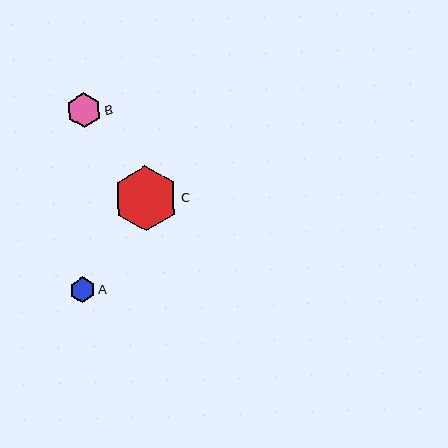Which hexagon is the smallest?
Hexagon A is the smallest with a size of approximately 25 pixels.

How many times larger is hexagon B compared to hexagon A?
Hexagon B is approximately 1.4 times the size of hexagon A.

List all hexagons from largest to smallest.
From largest to smallest: C, B, A.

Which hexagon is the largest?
Hexagon C is the largest with a size of approximately 65 pixels.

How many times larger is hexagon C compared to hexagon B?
Hexagon C is approximately 1.9 times the size of hexagon B.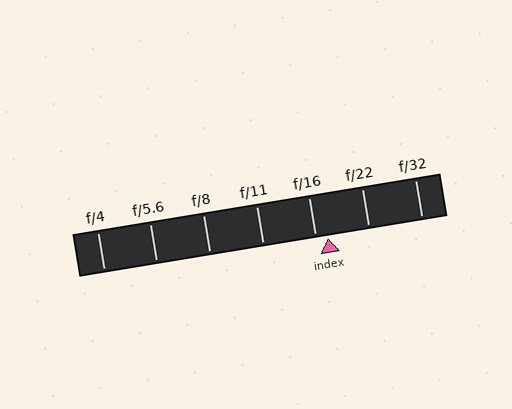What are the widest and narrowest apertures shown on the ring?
The widest aperture shown is f/4 and the narrowest is f/32.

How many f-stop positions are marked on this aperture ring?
There are 7 f-stop positions marked.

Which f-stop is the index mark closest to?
The index mark is closest to f/16.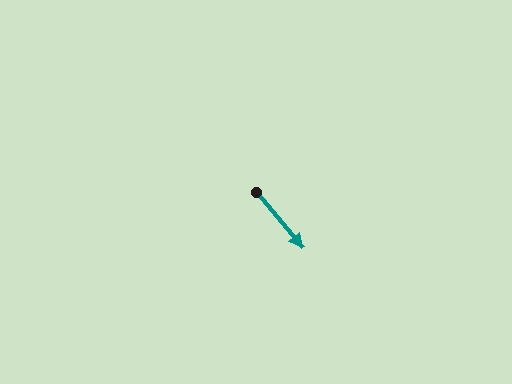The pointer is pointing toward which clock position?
Roughly 5 o'clock.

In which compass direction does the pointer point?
Southeast.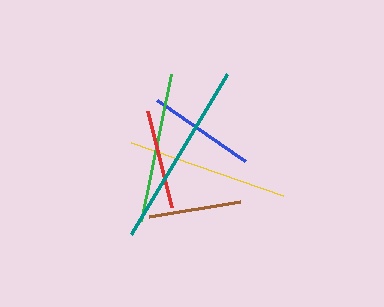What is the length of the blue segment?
The blue segment is approximately 107 pixels long.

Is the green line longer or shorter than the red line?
The green line is longer than the red line.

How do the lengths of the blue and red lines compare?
The blue and red lines are approximately the same length.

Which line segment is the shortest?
The brown line is the shortest at approximately 92 pixels.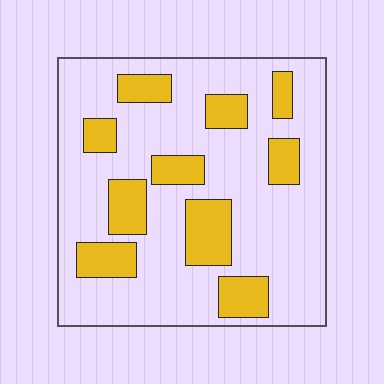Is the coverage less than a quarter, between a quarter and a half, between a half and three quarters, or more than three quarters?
Less than a quarter.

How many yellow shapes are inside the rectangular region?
10.